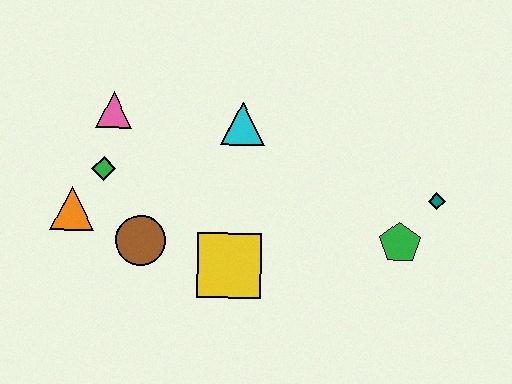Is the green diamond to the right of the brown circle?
No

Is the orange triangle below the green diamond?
Yes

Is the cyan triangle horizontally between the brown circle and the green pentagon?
Yes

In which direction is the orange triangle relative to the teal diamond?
The orange triangle is to the left of the teal diamond.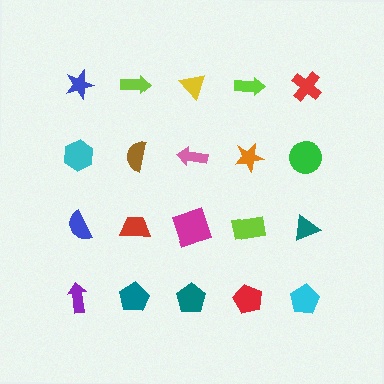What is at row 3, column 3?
A magenta square.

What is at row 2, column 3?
A pink arrow.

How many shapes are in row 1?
5 shapes.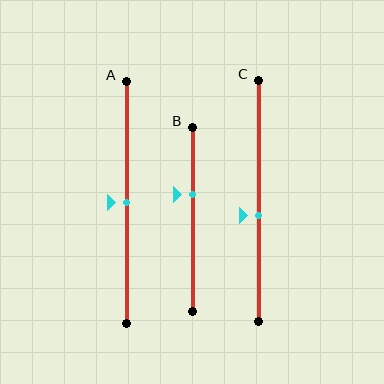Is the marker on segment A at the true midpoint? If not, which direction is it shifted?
Yes, the marker on segment A is at the true midpoint.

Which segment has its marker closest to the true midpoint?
Segment A has its marker closest to the true midpoint.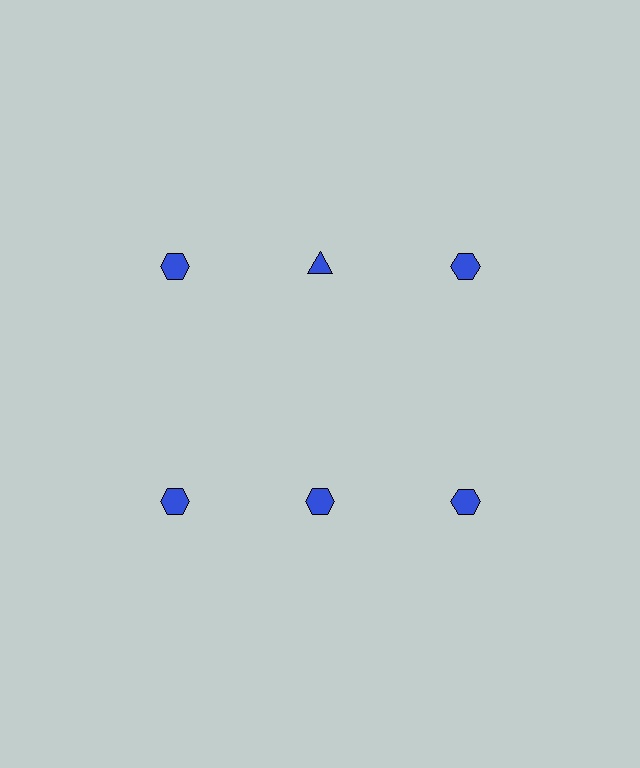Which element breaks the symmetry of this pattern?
The blue triangle in the top row, second from left column breaks the symmetry. All other shapes are blue hexagons.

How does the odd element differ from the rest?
It has a different shape: triangle instead of hexagon.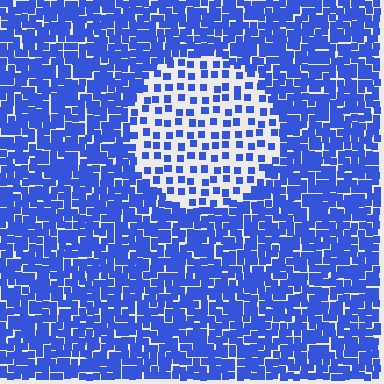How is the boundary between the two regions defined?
The boundary is defined by a change in element density (approximately 2.6x ratio). All elements are the same color, size, and shape.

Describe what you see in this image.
The image contains small blue elements arranged at two different densities. A circle-shaped region is visible where the elements are less densely packed than the surrounding area.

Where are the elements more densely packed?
The elements are more densely packed outside the circle boundary.